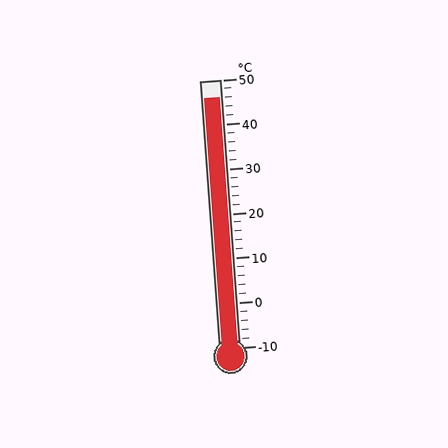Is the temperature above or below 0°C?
The temperature is above 0°C.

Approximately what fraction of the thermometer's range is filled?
The thermometer is filled to approximately 95% of its range.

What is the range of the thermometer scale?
The thermometer scale ranges from -10°C to 50°C.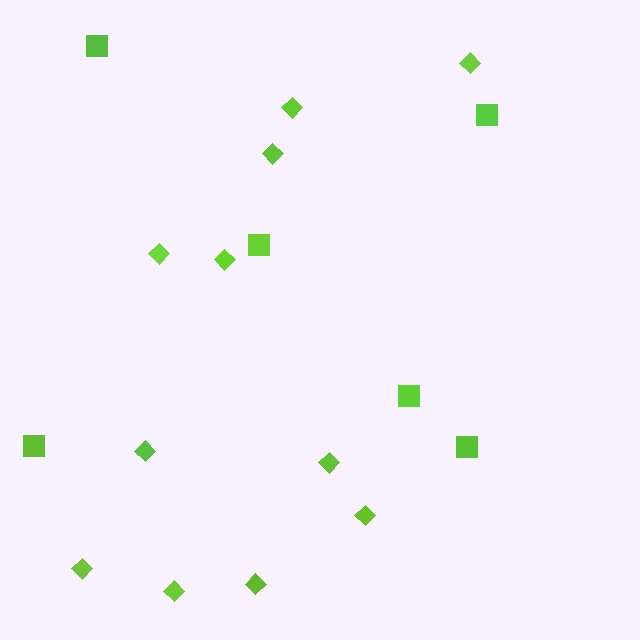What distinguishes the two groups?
There are 2 groups: one group of squares (6) and one group of diamonds (11).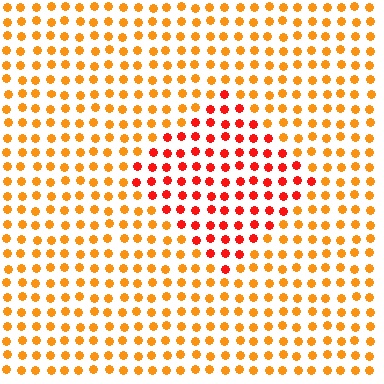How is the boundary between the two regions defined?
The boundary is defined purely by a slight shift in hue (about 33 degrees). Spacing, size, and orientation are identical on both sides.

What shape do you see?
I see a diamond.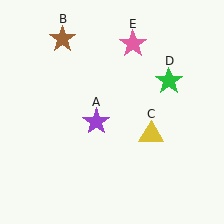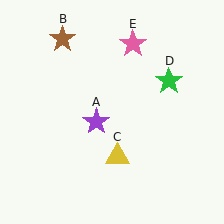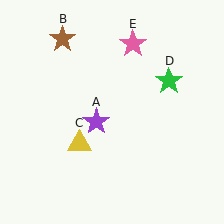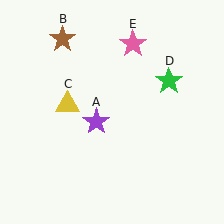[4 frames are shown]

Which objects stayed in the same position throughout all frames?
Purple star (object A) and brown star (object B) and green star (object D) and pink star (object E) remained stationary.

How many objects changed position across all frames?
1 object changed position: yellow triangle (object C).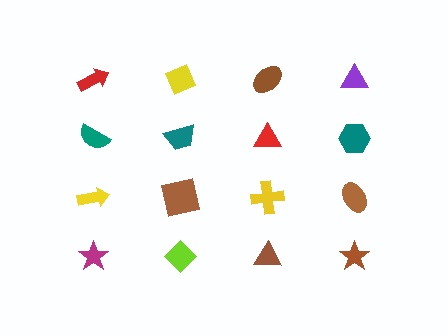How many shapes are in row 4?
4 shapes.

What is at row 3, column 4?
A brown ellipse.